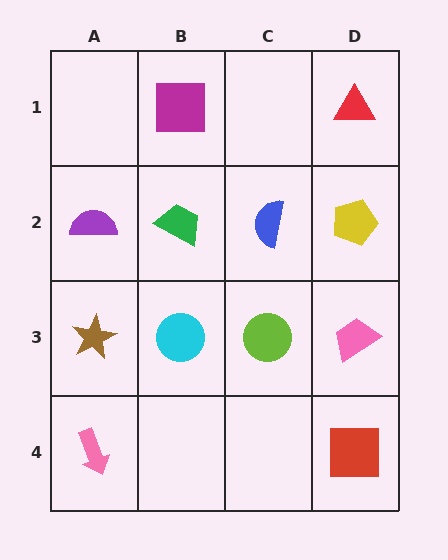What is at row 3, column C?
A lime circle.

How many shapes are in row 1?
2 shapes.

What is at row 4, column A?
A pink arrow.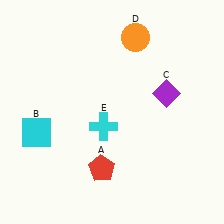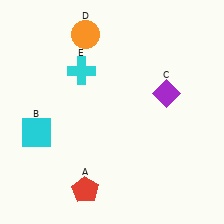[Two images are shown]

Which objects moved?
The objects that moved are: the red pentagon (A), the orange circle (D), the cyan cross (E).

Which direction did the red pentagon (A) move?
The red pentagon (A) moved down.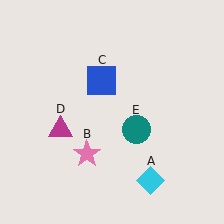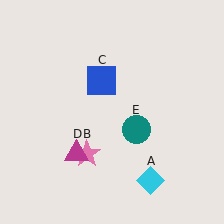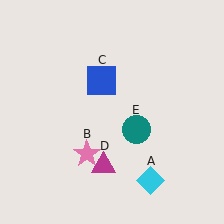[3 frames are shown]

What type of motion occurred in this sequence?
The magenta triangle (object D) rotated counterclockwise around the center of the scene.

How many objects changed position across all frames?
1 object changed position: magenta triangle (object D).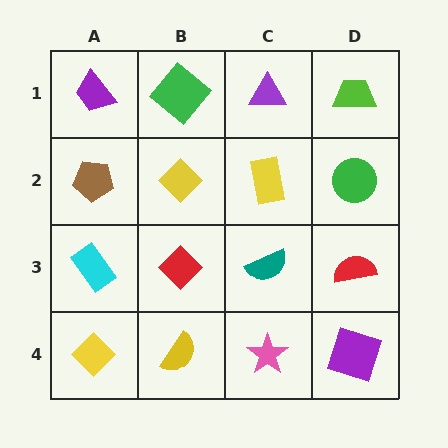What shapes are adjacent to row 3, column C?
A yellow rectangle (row 2, column C), a pink star (row 4, column C), a red diamond (row 3, column B), a red semicircle (row 3, column D).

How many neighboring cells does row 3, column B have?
4.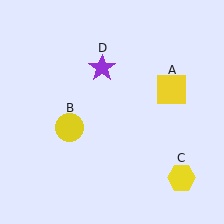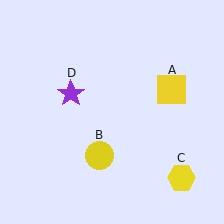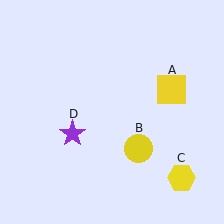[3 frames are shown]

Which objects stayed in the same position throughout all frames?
Yellow square (object A) and yellow hexagon (object C) remained stationary.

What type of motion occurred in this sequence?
The yellow circle (object B), purple star (object D) rotated counterclockwise around the center of the scene.